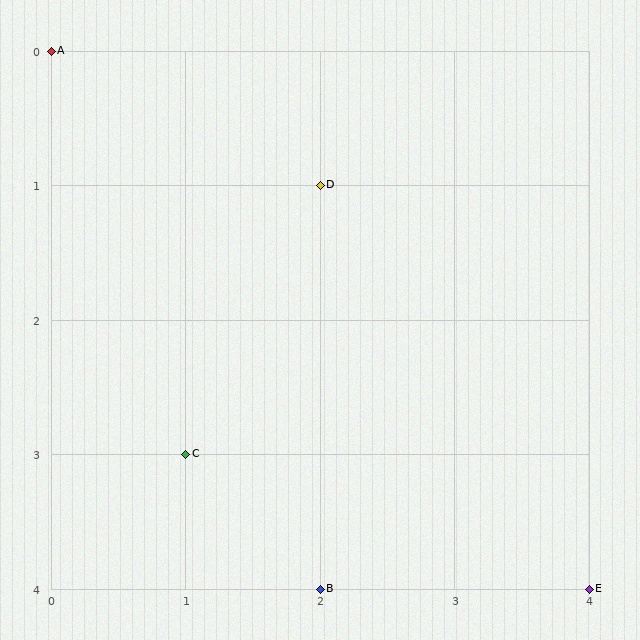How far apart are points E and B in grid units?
Points E and B are 2 columns apart.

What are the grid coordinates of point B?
Point B is at grid coordinates (2, 4).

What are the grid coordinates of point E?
Point E is at grid coordinates (4, 4).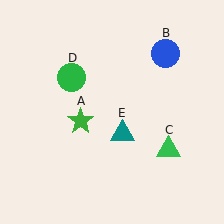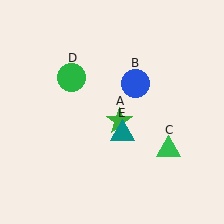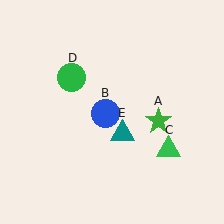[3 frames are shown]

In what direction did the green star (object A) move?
The green star (object A) moved right.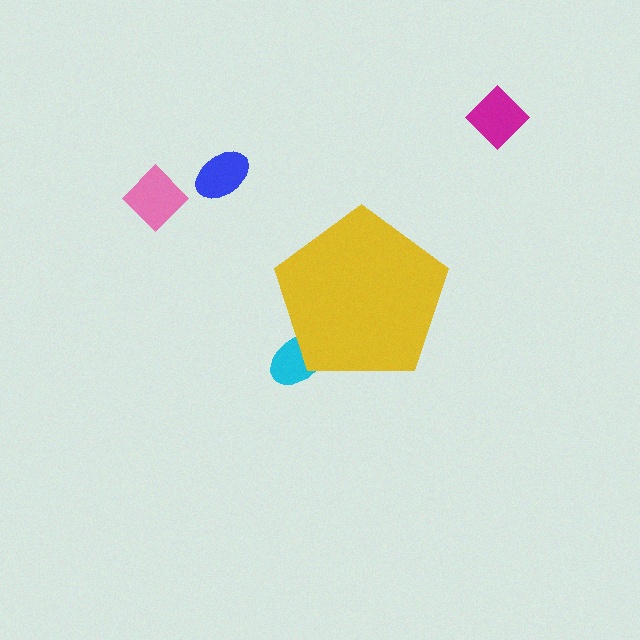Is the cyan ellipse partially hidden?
Yes, the cyan ellipse is partially hidden behind the yellow pentagon.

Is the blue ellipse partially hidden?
No, the blue ellipse is fully visible.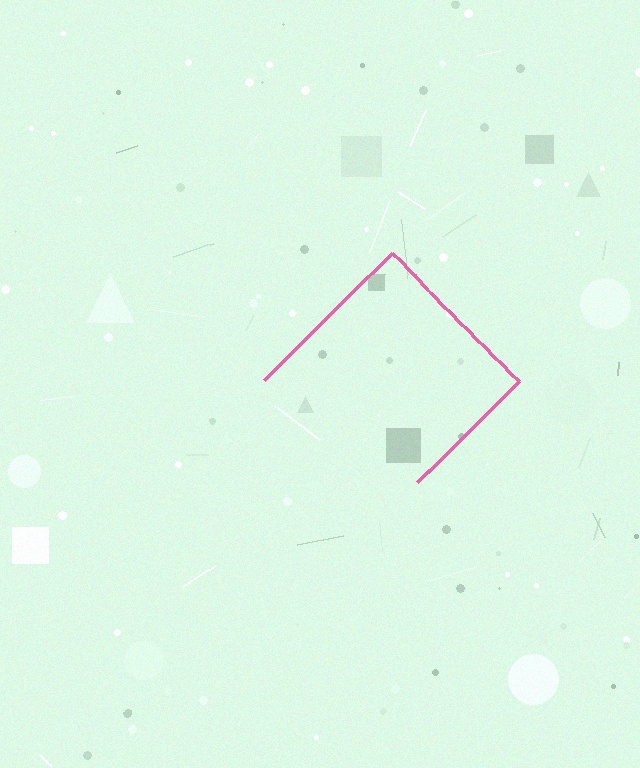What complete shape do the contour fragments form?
The contour fragments form a diamond.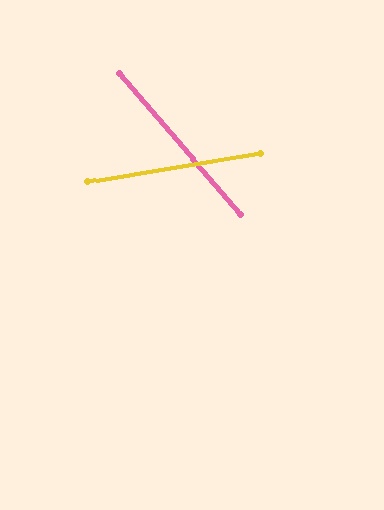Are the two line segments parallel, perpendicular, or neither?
Neither parallel nor perpendicular — they differ by about 59°.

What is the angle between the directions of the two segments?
Approximately 59 degrees.